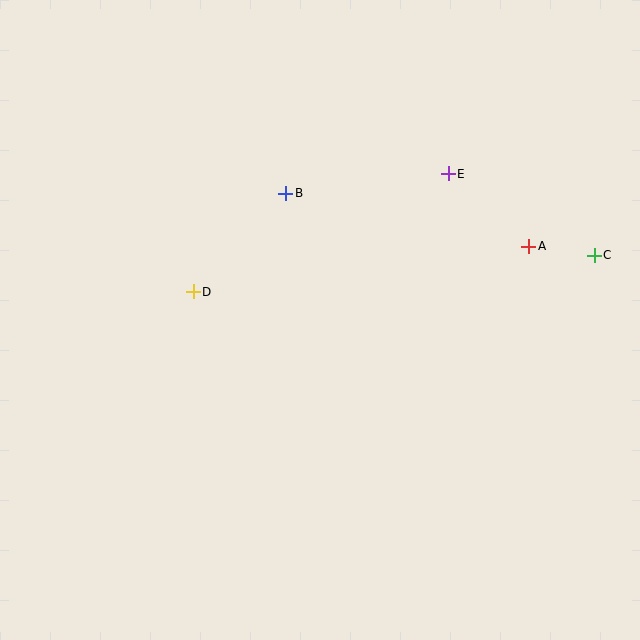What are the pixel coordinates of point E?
Point E is at (448, 174).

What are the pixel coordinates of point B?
Point B is at (286, 193).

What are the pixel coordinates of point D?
Point D is at (193, 292).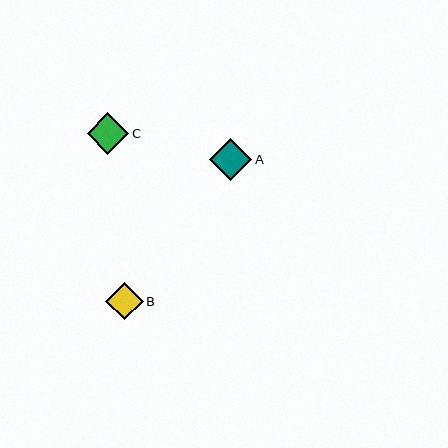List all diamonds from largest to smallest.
From largest to smallest: C, A, B.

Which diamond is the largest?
Diamond C is the largest with a size of approximately 42 pixels.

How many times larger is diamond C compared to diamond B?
Diamond C is approximately 1.1 times the size of diamond B.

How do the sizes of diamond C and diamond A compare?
Diamond C and diamond A are approximately the same size.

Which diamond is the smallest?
Diamond B is the smallest with a size of approximately 38 pixels.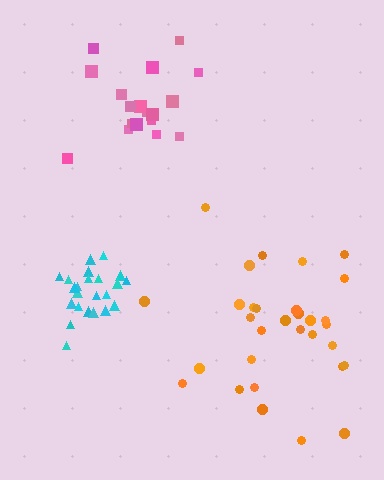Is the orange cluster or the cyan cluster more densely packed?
Cyan.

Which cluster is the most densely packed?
Cyan.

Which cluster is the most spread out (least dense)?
Orange.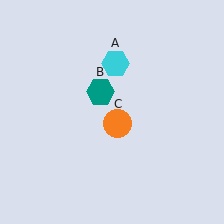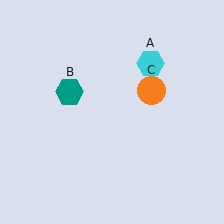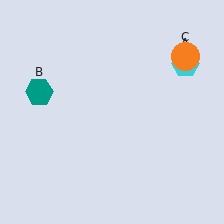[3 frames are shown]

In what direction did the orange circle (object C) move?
The orange circle (object C) moved up and to the right.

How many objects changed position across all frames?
3 objects changed position: cyan hexagon (object A), teal hexagon (object B), orange circle (object C).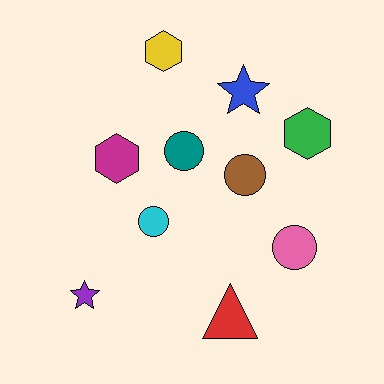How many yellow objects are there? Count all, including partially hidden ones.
There is 1 yellow object.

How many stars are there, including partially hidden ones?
There are 2 stars.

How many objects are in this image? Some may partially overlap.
There are 10 objects.